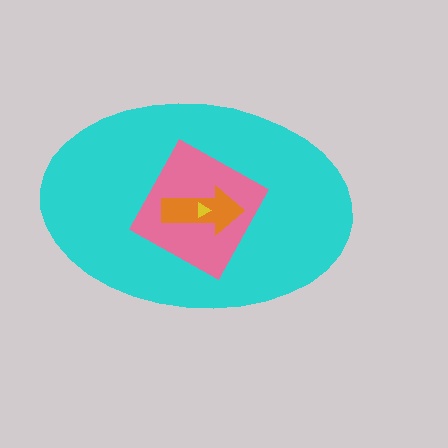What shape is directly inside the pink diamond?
The orange arrow.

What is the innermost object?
The yellow triangle.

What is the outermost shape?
The cyan ellipse.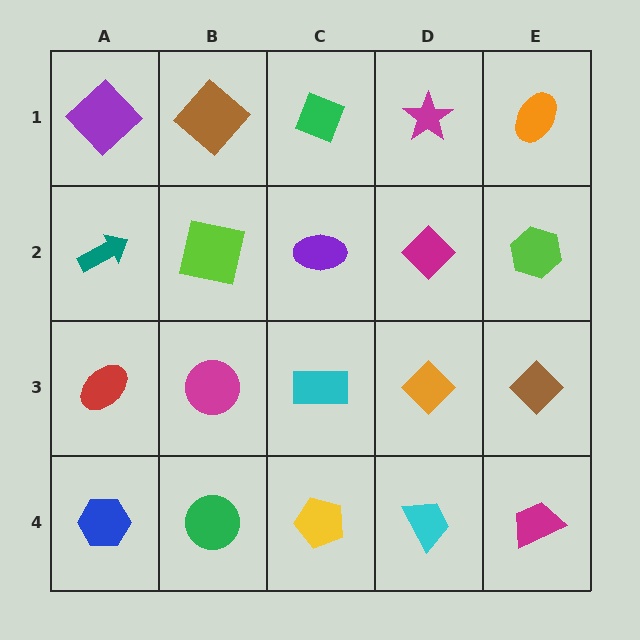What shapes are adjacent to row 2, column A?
A purple diamond (row 1, column A), a red ellipse (row 3, column A), a lime square (row 2, column B).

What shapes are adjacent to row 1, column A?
A teal arrow (row 2, column A), a brown diamond (row 1, column B).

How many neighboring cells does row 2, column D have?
4.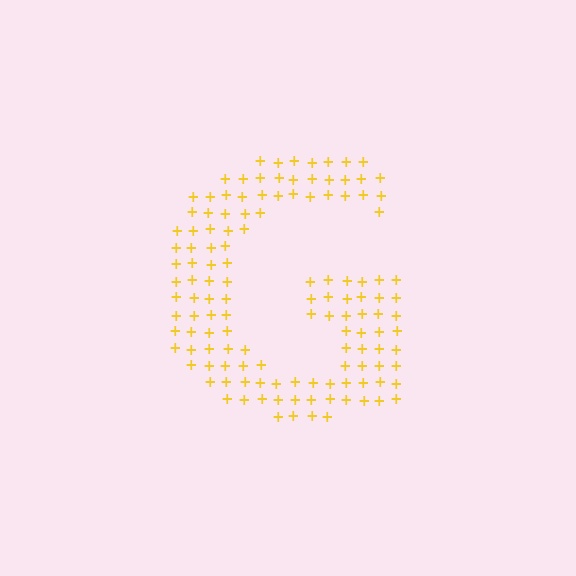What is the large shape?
The large shape is the letter G.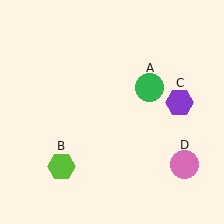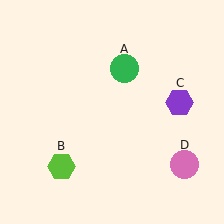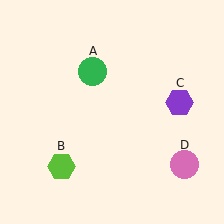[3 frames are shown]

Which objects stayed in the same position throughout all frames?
Lime hexagon (object B) and purple hexagon (object C) and pink circle (object D) remained stationary.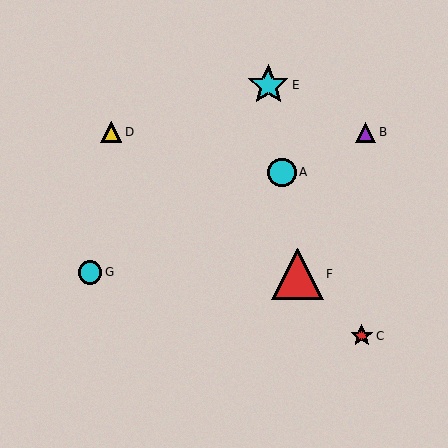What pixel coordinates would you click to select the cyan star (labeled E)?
Click at (268, 85) to select the cyan star E.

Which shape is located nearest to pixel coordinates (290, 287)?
The red triangle (labeled F) at (297, 274) is nearest to that location.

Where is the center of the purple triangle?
The center of the purple triangle is at (366, 132).